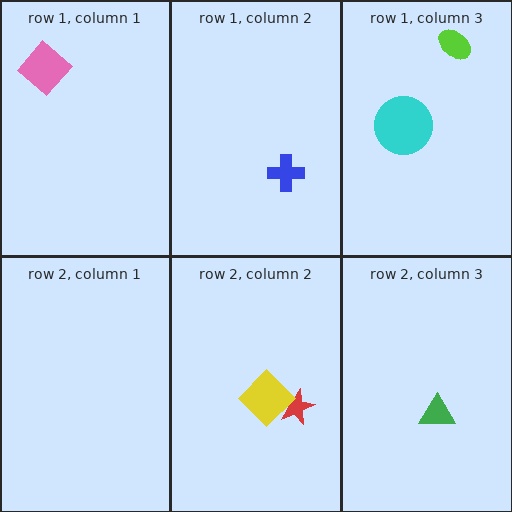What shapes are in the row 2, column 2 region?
The red star, the yellow diamond.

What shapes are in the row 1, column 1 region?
The pink diamond.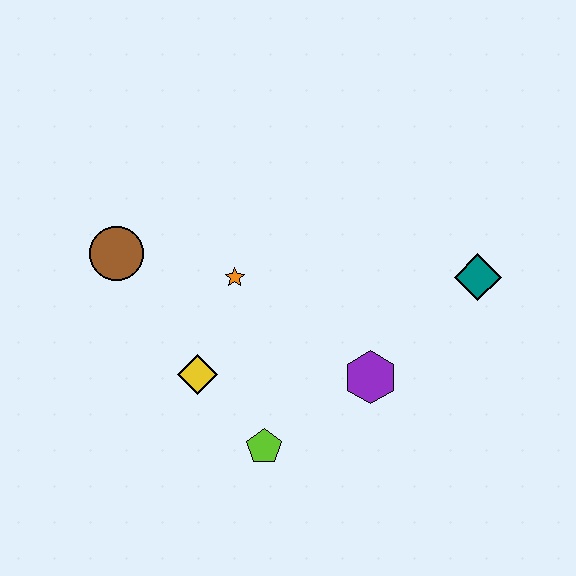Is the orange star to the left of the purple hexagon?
Yes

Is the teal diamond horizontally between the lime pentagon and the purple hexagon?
No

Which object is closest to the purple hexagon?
The lime pentagon is closest to the purple hexagon.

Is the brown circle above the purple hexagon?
Yes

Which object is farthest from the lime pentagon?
The teal diamond is farthest from the lime pentagon.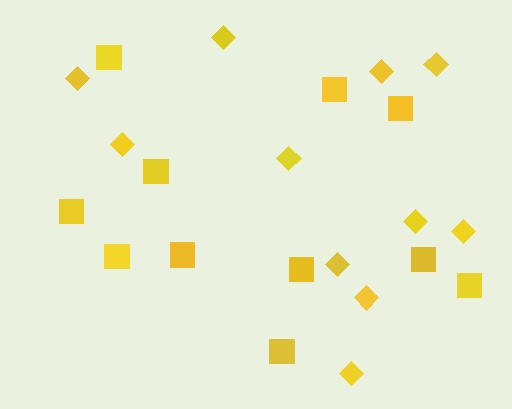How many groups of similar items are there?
There are 2 groups: one group of squares (11) and one group of diamonds (11).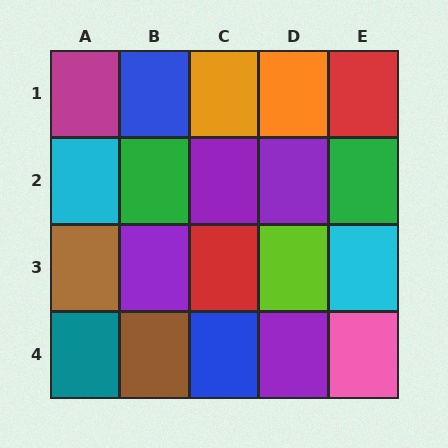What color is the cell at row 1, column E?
Red.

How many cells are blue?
2 cells are blue.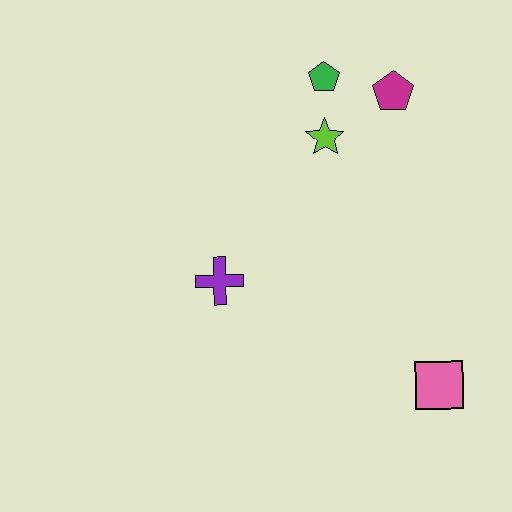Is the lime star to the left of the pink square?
Yes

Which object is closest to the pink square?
The purple cross is closest to the pink square.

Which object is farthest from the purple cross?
The magenta pentagon is farthest from the purple cross.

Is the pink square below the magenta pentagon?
Yes